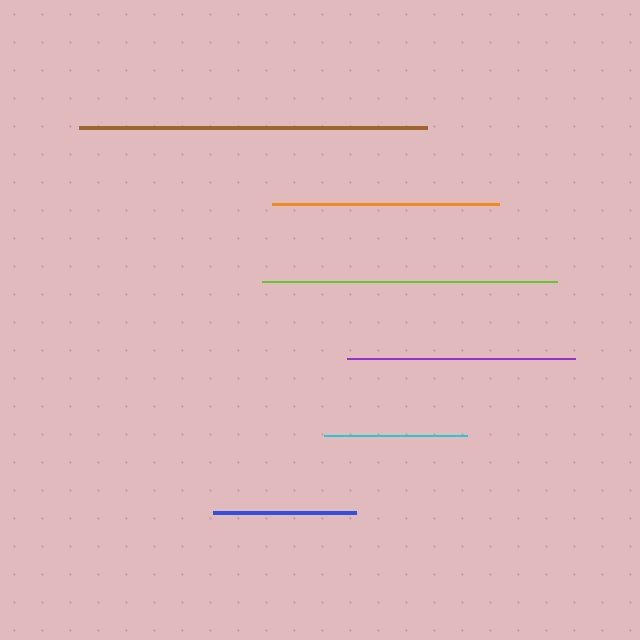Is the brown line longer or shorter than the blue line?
The brown line is longer than the blue line.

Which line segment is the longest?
The brown line is the longest at approximately 348 pixels.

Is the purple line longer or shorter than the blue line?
The purple line is longer than the blue line.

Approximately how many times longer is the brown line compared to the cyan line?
The brown line is approximately 2.4 times the length of the cyan line.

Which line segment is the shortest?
The blue line is the shortest at approximately 143 pixels.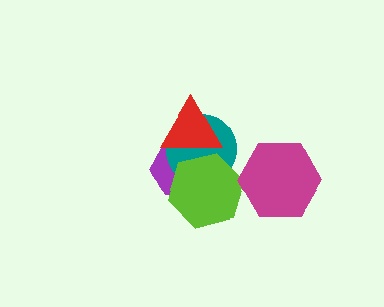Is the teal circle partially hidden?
Yes, it is partially covered by another shape.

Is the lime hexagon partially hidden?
Yes, it is partially covered by another shape.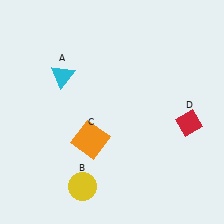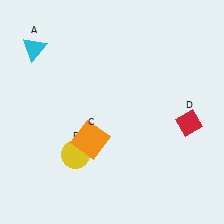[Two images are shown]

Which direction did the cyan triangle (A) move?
The cyan triangle (A) moved left.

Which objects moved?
The objects that moved are: the cyan triangle (A), the yellow circle (B).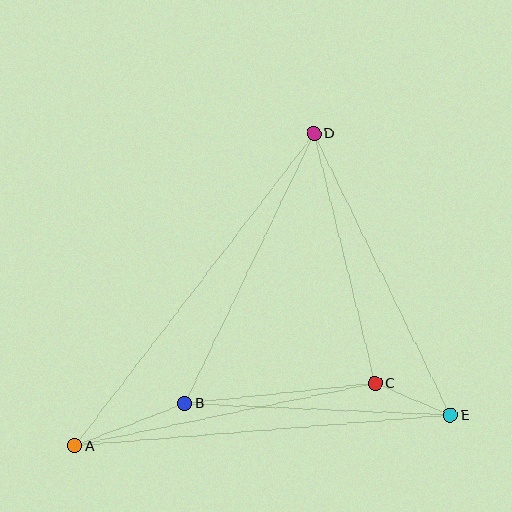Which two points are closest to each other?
Points C and E are closest to each other.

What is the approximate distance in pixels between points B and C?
The distance between B and C is approximately 191 pixels.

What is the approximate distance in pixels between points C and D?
The distance between C and D is approximately 257 pixels.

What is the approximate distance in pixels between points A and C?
The distance between A and C is approximately 306 pixels.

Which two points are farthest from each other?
Points A and D are farthest from each other.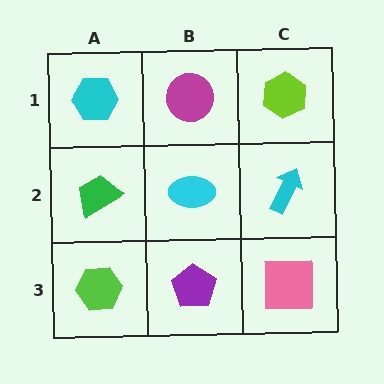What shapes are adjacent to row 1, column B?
A cyan ellipse (row 2, column B), a cyan hexagon (row 1, column A), a lime hexagon (row 1, column C).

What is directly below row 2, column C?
A pink square.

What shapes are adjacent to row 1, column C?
A cyan arrow (row 2, column C), a magenta circle (row 1, column B).